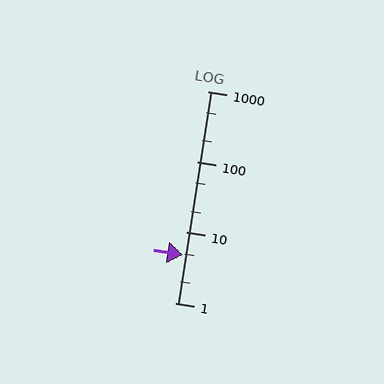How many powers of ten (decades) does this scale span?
The scale spans 3 decades, from 1 to 1000.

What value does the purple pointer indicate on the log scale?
The pointer indicates approximately 4.8.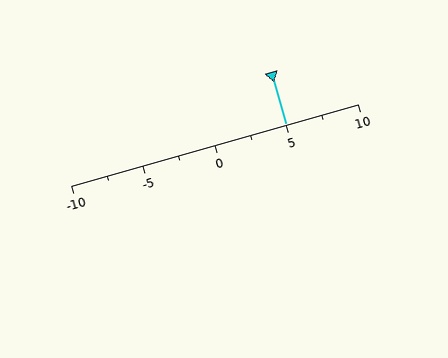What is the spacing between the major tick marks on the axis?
The major ticks are spaced 5 apart.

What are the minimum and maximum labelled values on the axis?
The axis runs from -10 to 10.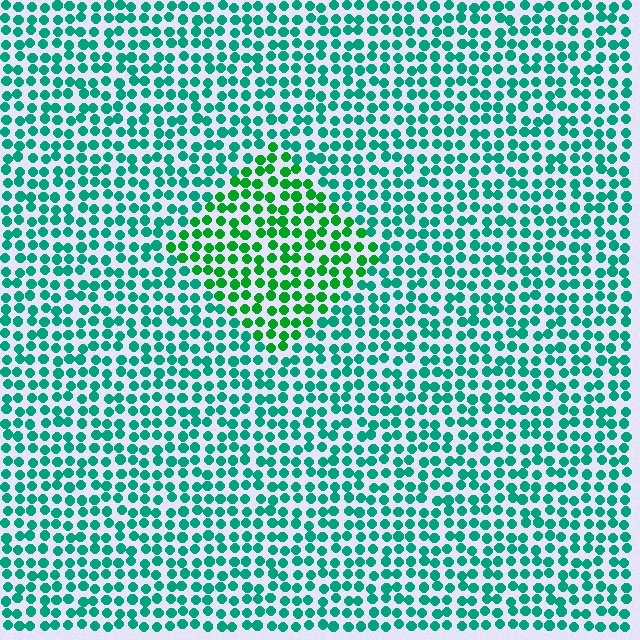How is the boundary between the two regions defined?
The boundary is defined purely by a slight shift in hue (about 34 degrees). Spacing, size, and orientation are identical on both sides.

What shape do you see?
I see a diamond.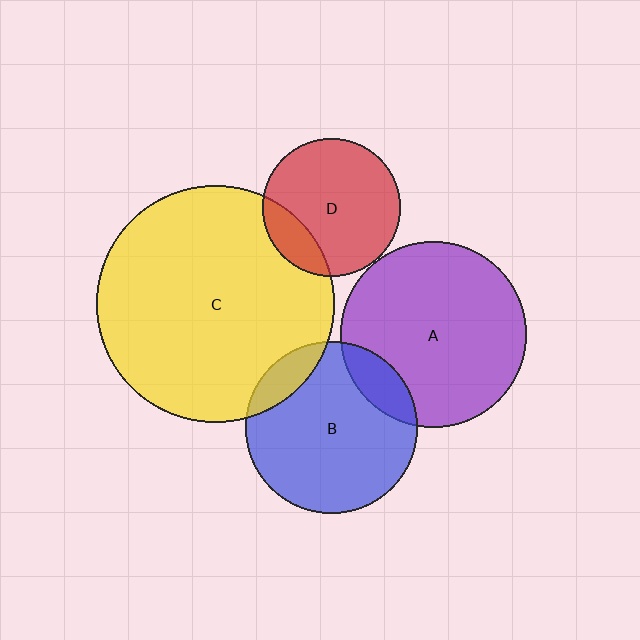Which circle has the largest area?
Circle C (yellow).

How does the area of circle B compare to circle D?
Approximately 1.6 times.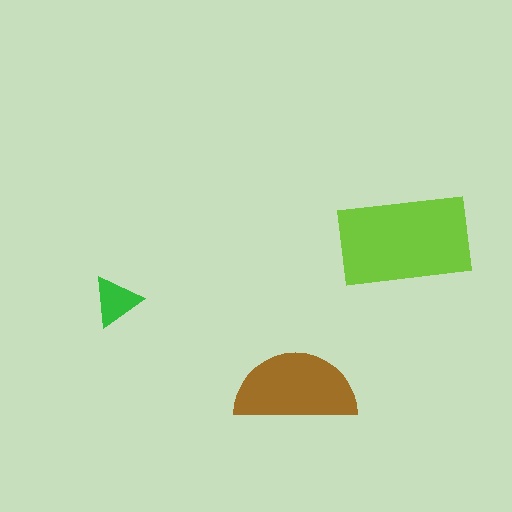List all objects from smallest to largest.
The green triangle, the brown semicircle, the lime rectangle.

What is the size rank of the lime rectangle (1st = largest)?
1st.